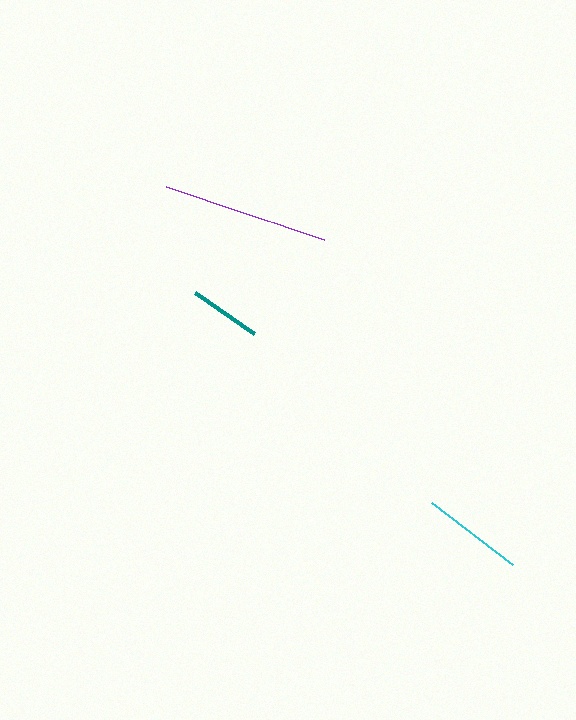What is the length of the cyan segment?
The cyan segment is approximately 102 pixels long.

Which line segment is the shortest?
The teal line is the shortest at approximately 72 pixels.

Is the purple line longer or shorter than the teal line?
The purple line is longer than the teal line.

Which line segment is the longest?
The purple line is the longest at approximately 165 pixels.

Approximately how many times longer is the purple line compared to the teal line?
The purple line is approximately 2.3 times the length of the teal line.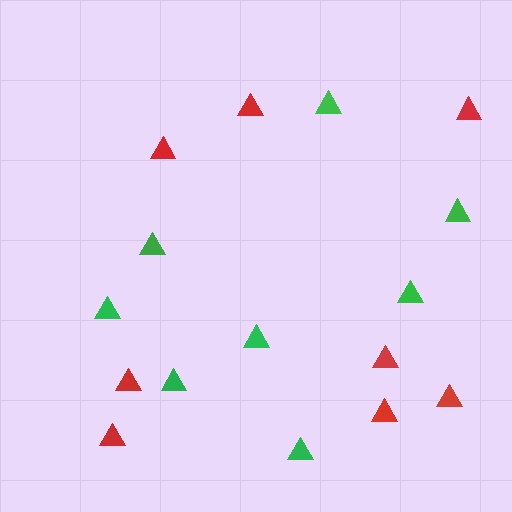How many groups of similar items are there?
There are 2 groups: one group of red triangles (8) and one group of green triangles (8).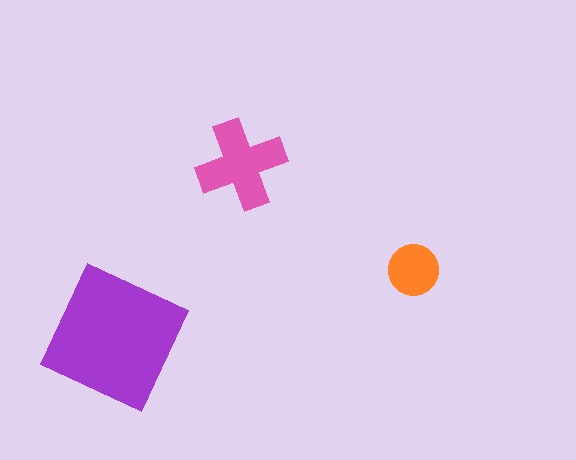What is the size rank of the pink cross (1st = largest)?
2nd.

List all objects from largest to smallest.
The purple square, the pink cross, the orange circle.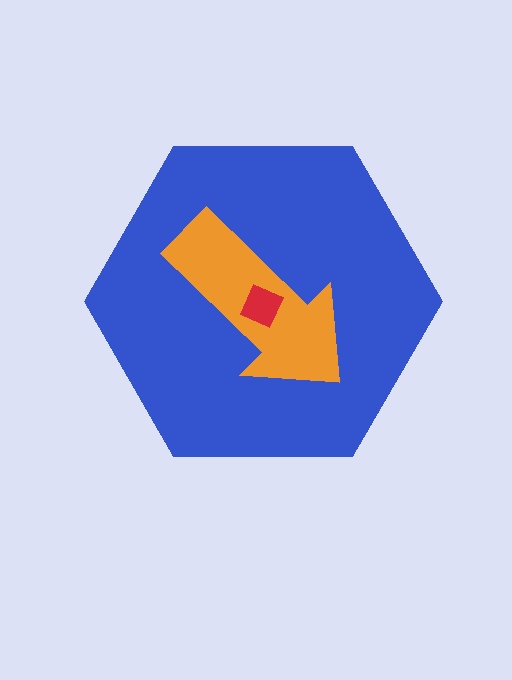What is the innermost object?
The red diamond.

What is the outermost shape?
The blue hexagon.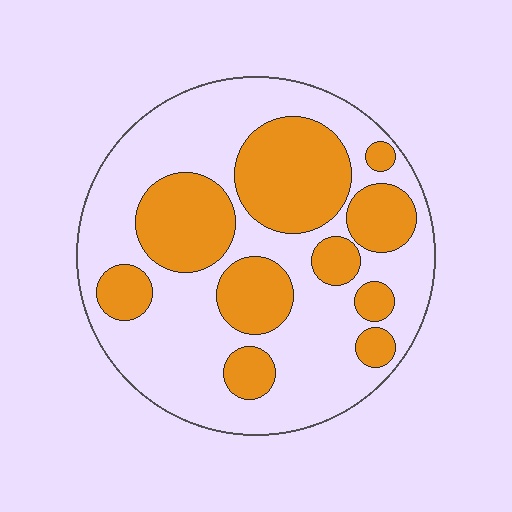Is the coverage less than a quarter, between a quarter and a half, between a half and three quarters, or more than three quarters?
Between a quarter and a half.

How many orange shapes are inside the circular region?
10.